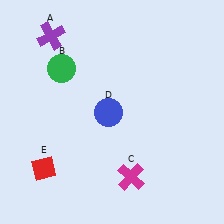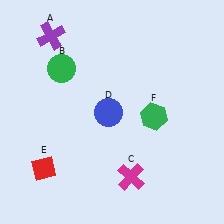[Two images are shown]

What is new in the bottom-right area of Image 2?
A green hexagon (F) was added in the bottom-right area of Image 2.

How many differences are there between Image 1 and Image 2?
There is 1 difference between the two images.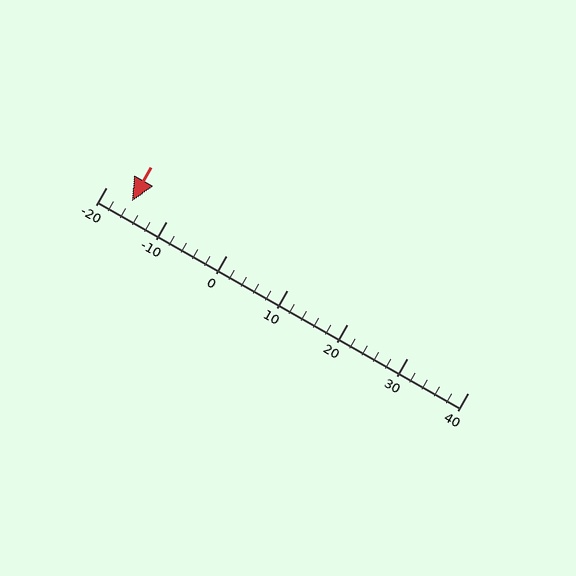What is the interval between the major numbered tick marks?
The major tick marks are spaced 10 units apart.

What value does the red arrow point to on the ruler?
The red arrow points to approximately -16.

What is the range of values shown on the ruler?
The ruler shows values from -20 to 40.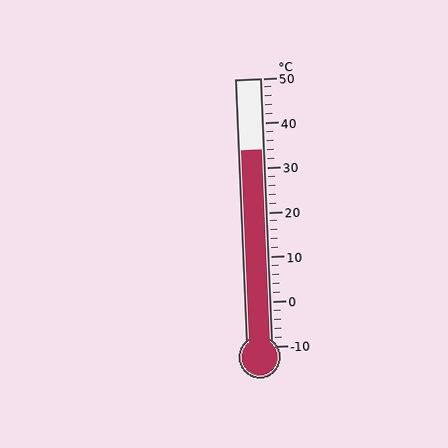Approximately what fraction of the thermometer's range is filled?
The thermometer is filled to approximately 75% of its range.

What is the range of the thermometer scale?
The thermometer scale ranges from -10°C to 50°C.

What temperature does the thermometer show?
The thermometer shows approximately 34°C.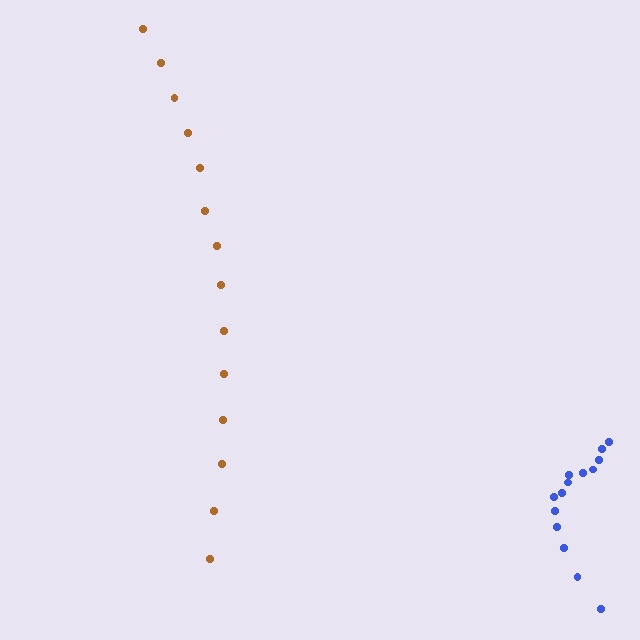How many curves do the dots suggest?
There are 2 distinct paths.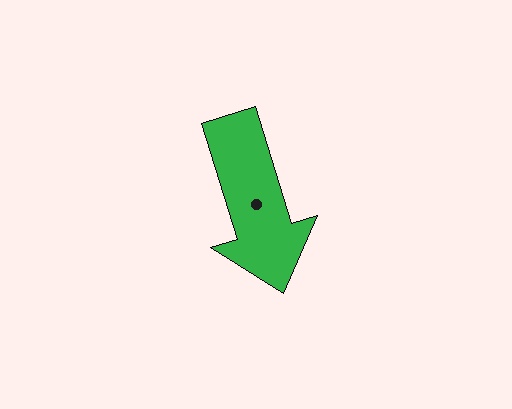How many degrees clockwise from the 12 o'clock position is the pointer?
Approximately 163 degrees.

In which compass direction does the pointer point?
South.